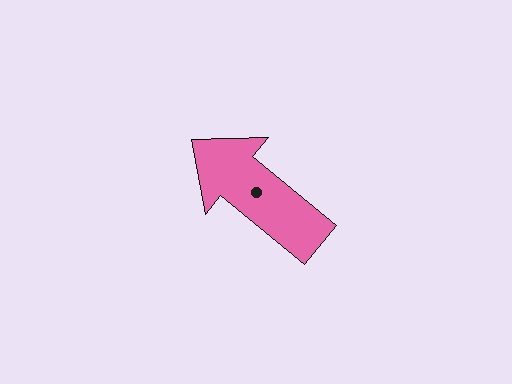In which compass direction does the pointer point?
Northwest.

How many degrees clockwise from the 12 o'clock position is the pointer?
Approximately 309 degrees.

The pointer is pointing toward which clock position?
Roughly 10 o'clock.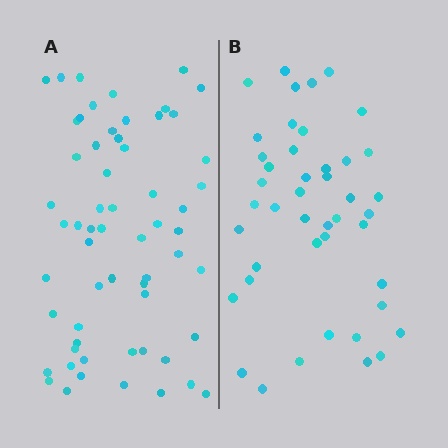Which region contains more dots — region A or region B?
Region A (the left region) has more dots.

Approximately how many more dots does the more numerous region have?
Region A has approximately 15 more dots than region B.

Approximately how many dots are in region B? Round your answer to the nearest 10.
About 40 dots. (The exact count is 44, which rounds to 40.)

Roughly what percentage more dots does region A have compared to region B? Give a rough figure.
About 35% more.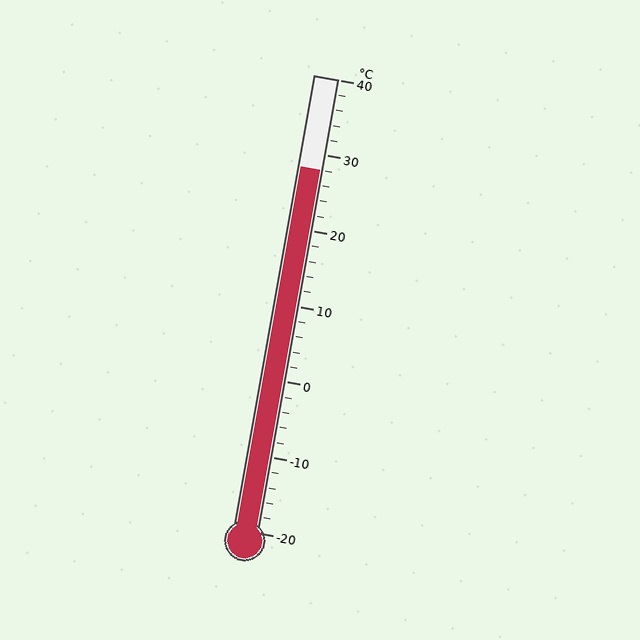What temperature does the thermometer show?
The thermometer shows approximately 28°C.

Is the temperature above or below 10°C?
The temperature is above 10°C.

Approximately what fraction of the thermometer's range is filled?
The thermometer is filled to approximately 80% of its range.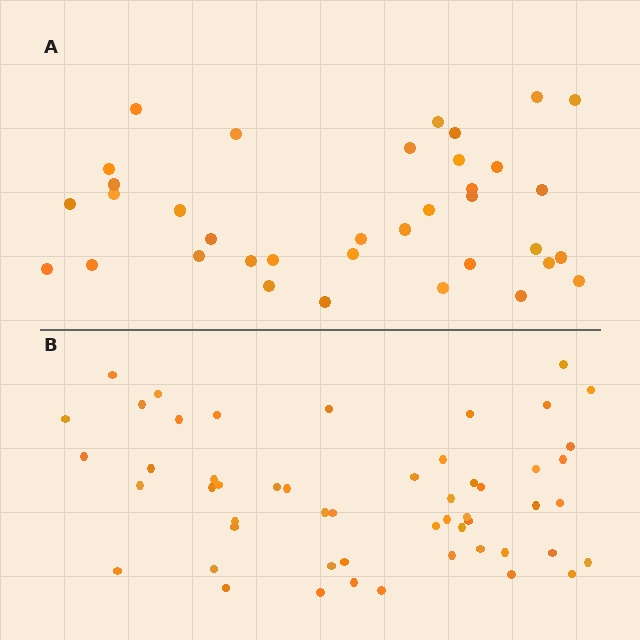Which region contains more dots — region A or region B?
Region B (the bottom region) has more dots.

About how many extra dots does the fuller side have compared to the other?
Region B has approximately 15 more dots than region A.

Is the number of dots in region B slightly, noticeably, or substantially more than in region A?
Region B has substantially more. The ratio is roughly 1.5 to 1.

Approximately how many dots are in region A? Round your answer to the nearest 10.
About 40 dots. (The exact count is 36, which rounds to 40.)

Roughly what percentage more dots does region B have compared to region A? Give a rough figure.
About 45% more.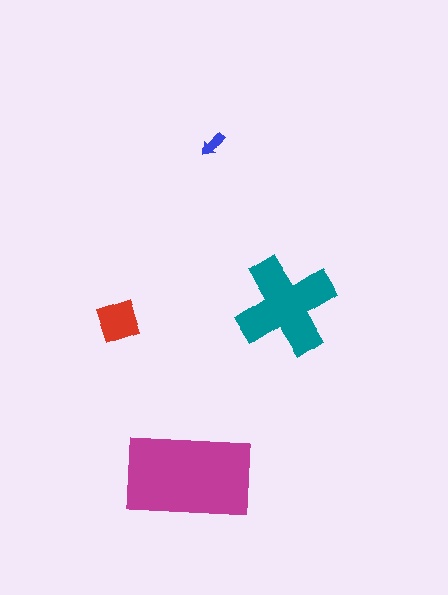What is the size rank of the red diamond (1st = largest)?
3rd.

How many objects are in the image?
There are 4 objects in the image.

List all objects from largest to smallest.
The magenta rectangle, the teal cross, the red diamond, the blue arrow.